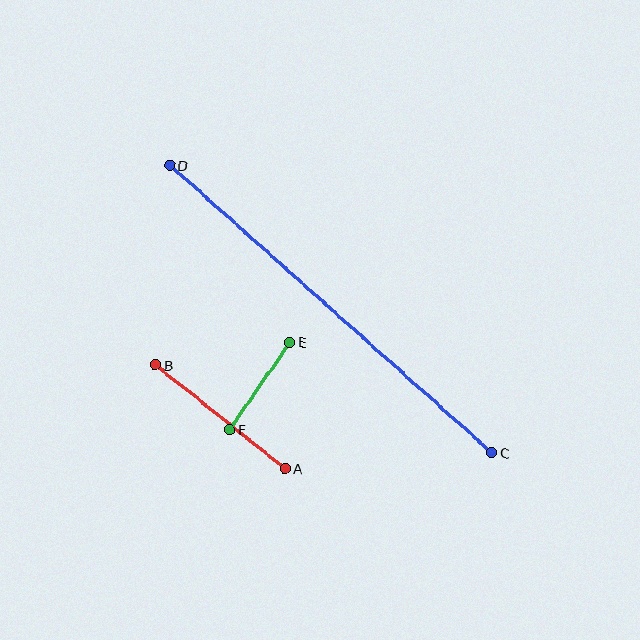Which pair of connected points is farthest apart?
Points C and D are farthest apart.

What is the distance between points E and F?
The distance is approximately 106 pixels.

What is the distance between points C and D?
The distance is approximately 432 pixels.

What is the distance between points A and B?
The distance is approximately 166 pixels.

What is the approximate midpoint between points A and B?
The midpoint is at approximately (220, 417) pixels.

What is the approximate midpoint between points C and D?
The midpoint is at approximately (331, 309) pixels.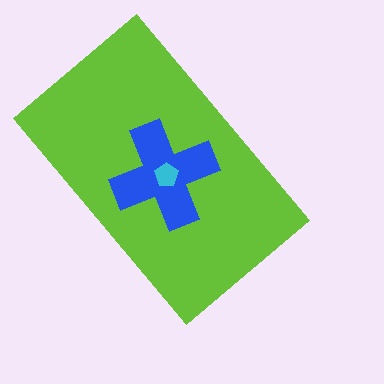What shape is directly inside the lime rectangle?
The blue cross.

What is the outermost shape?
The lime rectangle.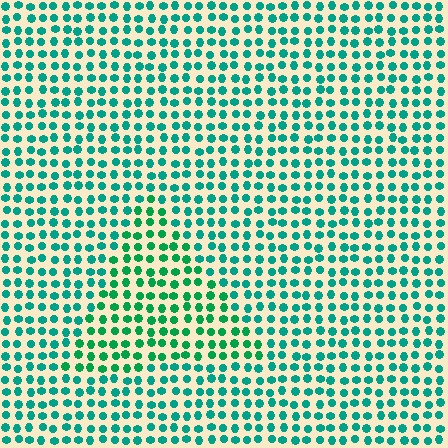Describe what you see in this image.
The image is filled with small teal elements in a uniform arrangement. A triangle-shaped region is visible where the elements are tinted to a slightly different hue, forming a subtle color boundary.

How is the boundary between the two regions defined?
The boundary is defined purely by a slight shift in hue (about 23 degrees). Spacing, size, and orientation are identical on both sides.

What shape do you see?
I see a triangle.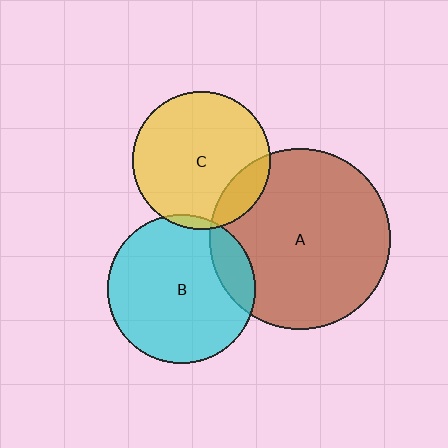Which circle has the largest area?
Circle A (brown).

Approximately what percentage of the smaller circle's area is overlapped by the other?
Approximately 15%.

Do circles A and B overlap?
Yes.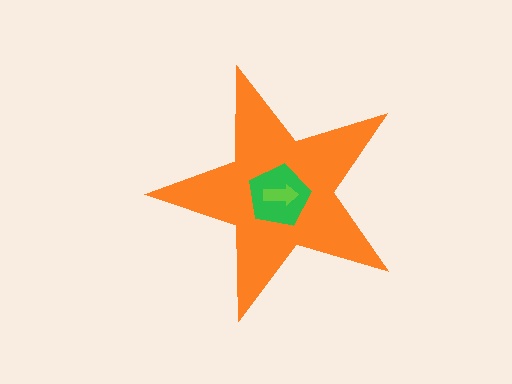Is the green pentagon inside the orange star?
Yes.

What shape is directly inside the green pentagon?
The lime arrow.